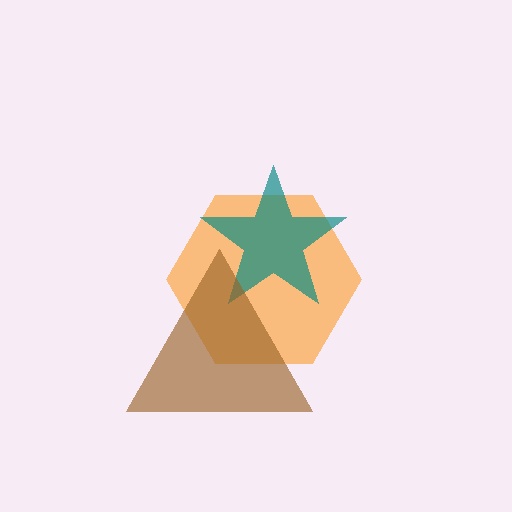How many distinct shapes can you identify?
There are 3 distinct shapes: an orange hexagon, a teal star, a brown triangle.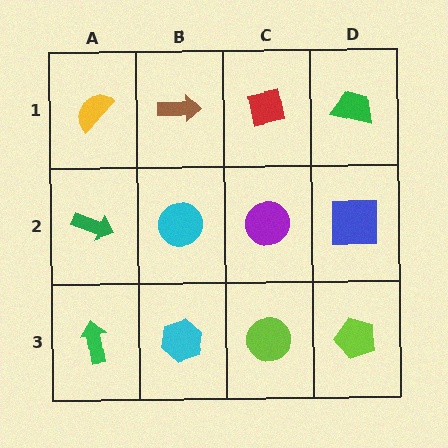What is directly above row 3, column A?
A green arrow.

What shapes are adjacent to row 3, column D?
A blue square (row 2, column D), a lime circle (row 3, column C).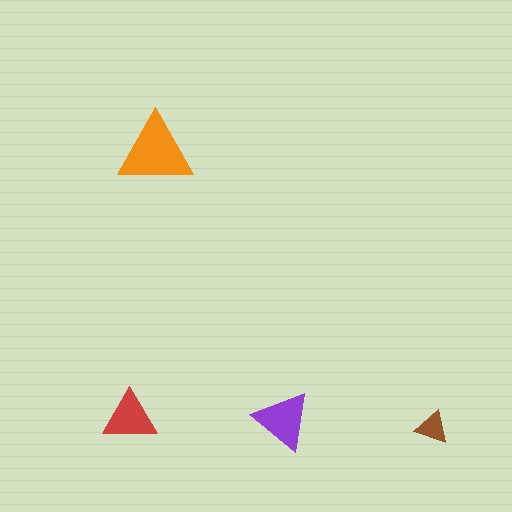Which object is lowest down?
The brown triangle is bottommost.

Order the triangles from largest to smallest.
the orange one, the purple one, the red one, the brown one.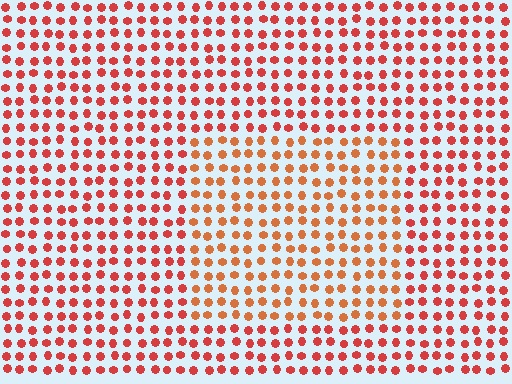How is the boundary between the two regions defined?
The boundary is defined purely by a slight shift in hue (about 22 degrees). Spacing, size, and orientation are identical on both sides.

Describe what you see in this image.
The image is filled with small red elements in a uniform arrangement. A rectangle-shaped region is visible where the elements are tinted to a slightly different hue, forming a subtle color boundary.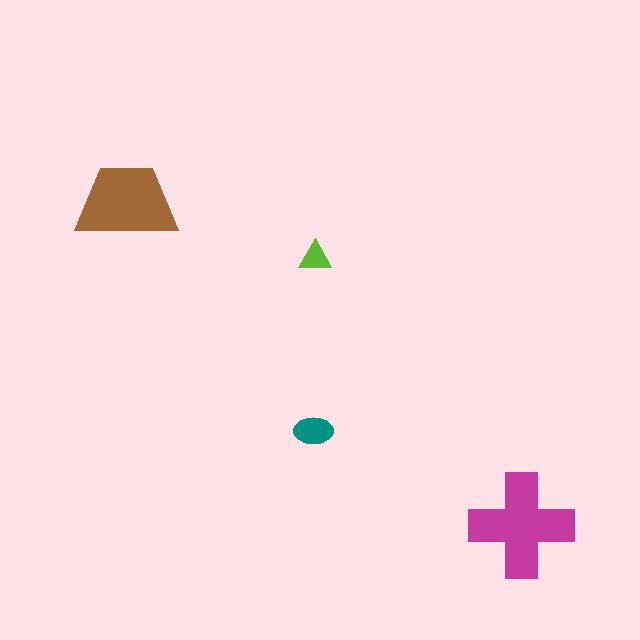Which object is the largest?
The magenta cross.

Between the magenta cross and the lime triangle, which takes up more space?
The magenta cross.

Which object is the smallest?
The lime triangle.